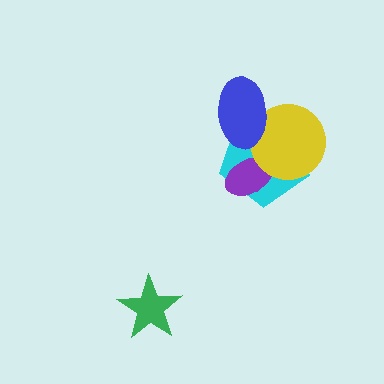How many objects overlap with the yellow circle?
3 objects overlap with the yellow circle.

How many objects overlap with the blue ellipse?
2 objects overlap with the blue ellipse.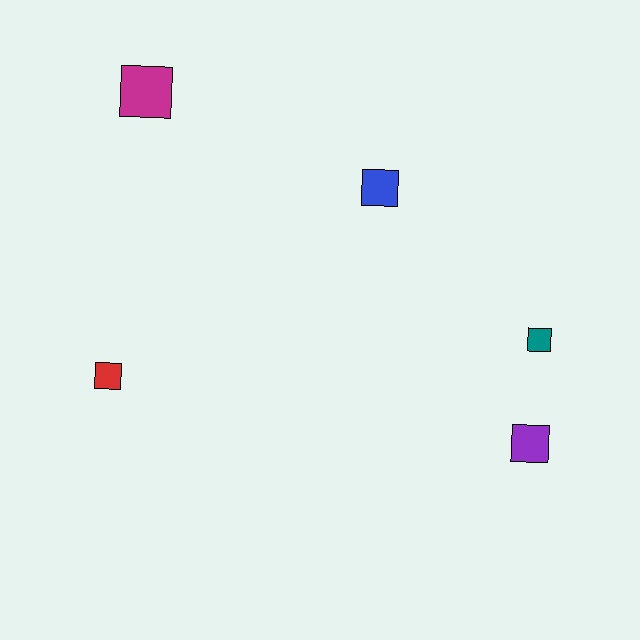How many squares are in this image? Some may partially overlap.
There are 5 squares.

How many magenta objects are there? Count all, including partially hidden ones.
There is 1 magenta object.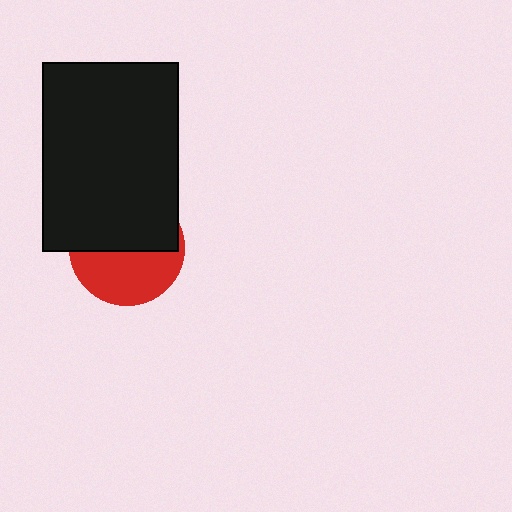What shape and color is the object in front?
The object in front is a black rectangle.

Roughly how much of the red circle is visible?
About half of it is visible (roughly 47%).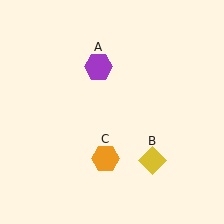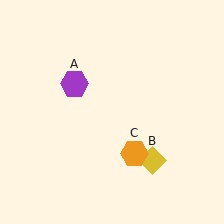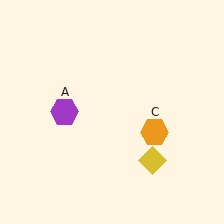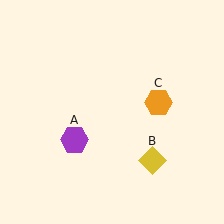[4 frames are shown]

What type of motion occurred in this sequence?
The purple hexagon (object A), orange hexagon (object C) rotated counterclockwise around the center of the scene.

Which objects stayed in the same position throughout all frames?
Yellow diamond (object B) remained stationary.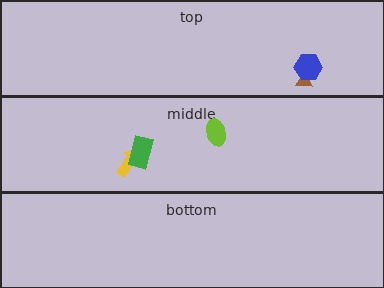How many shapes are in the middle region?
3.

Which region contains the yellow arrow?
The middle region.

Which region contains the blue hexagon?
The top region.